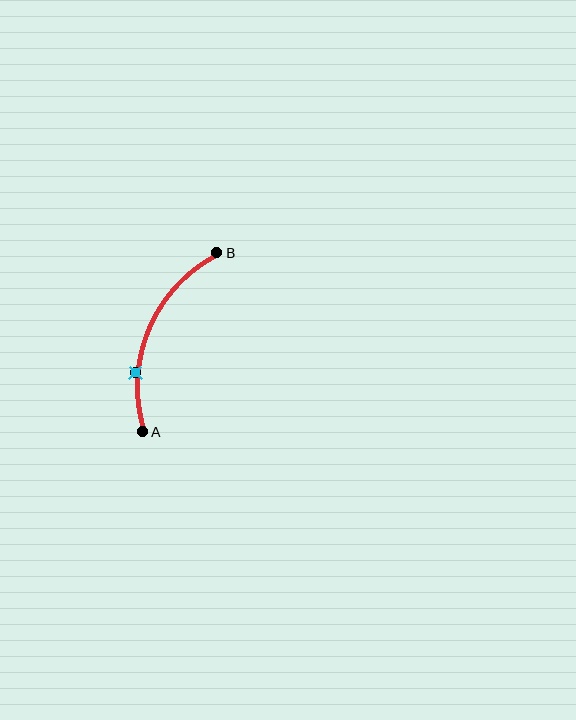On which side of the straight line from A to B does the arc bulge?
The arc bulges to the left of the straight line connecting A and B.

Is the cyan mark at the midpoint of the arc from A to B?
No. The cyan mark lies on the arc but is closer to endpoint A. The arc midpoint would be at the point on the curve equidistant along the arc from both A and B.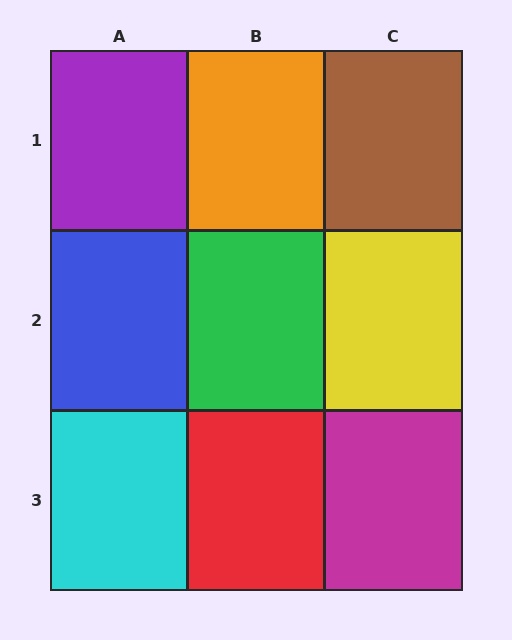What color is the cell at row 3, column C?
Magenta.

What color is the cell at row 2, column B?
Green.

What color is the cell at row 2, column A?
Blue.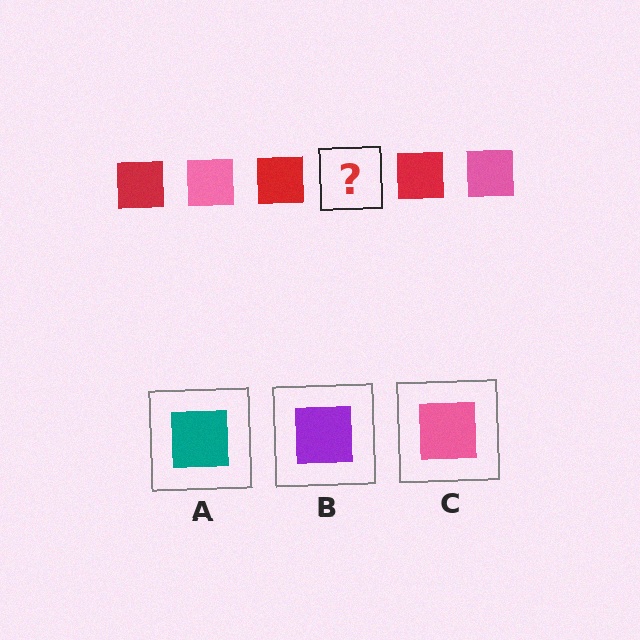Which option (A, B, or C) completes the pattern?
C.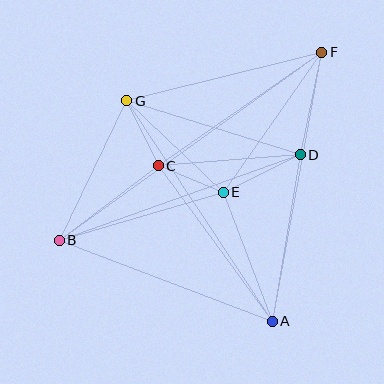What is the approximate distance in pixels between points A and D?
The distance between A and D is approximately 169 pixels.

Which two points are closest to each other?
Points C and E are closest to each other.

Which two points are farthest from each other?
Points B and F are farthest from each other.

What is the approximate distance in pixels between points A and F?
The distance between A and F is approximately 274 pixels.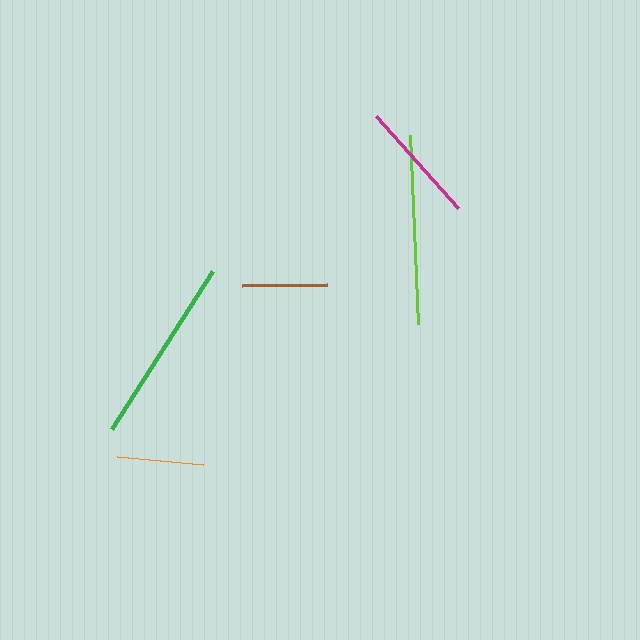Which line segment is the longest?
The lime line is the longest at approximately 189 pixels.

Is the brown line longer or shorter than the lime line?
The lime line is longer than the brown line.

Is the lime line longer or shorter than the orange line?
The lime line is longer than the orange line.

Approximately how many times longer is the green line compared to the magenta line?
The green line is approximately 1.5 times the length of the magenta line.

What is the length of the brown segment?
The brown segment is approximately 85 pixels long.